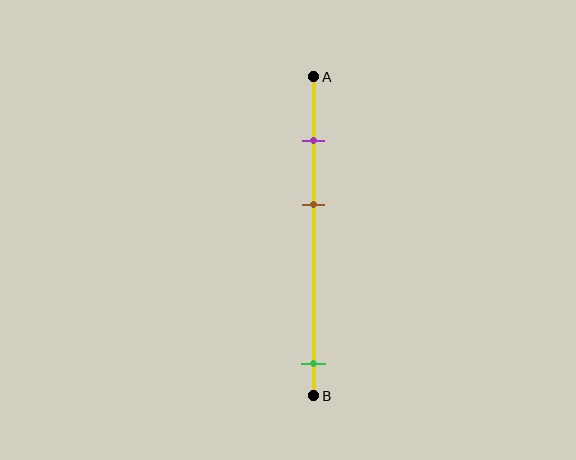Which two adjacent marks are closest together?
The purple and brown marks are the closest adjacent pair.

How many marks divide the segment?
There are 3 marks dividing the segment.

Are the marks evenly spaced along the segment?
No, the marks are not evenly spaced.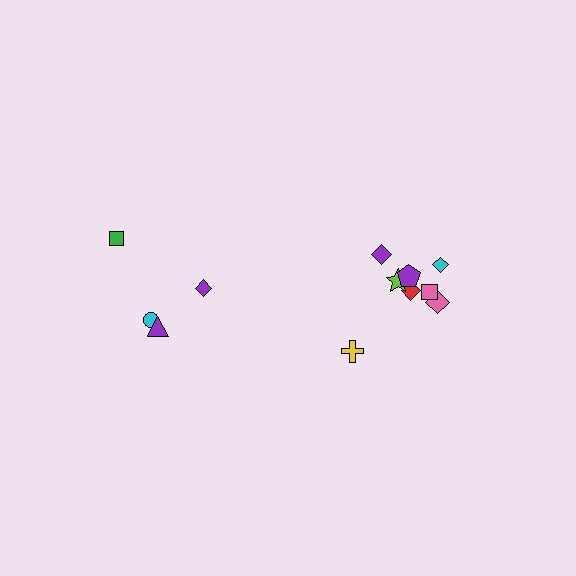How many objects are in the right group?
There are 8 objects.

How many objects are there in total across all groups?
There are 12 objects.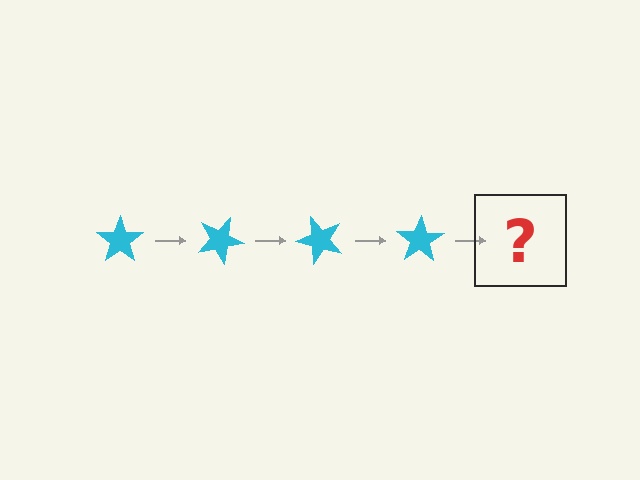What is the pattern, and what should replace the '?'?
The pattern is that the star rotates 25 degrees each step. The '?' should be a cyan star rotated 100 degrees.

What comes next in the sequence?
The next element should be a cyan star rotated 100 degrees.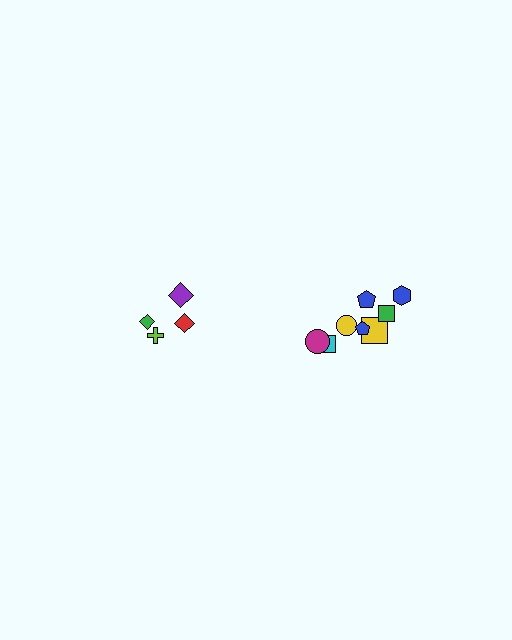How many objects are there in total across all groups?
There are 12 objects.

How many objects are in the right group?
There are 8 objects.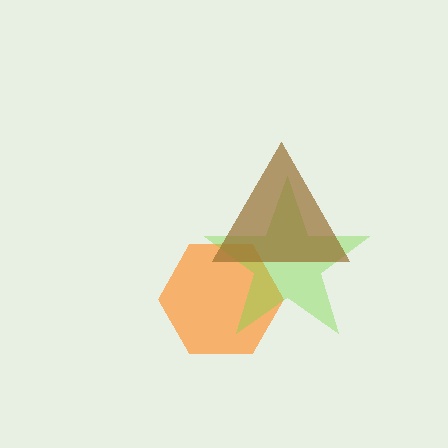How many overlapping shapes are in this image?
There are 3 overlapping shapes in the image.